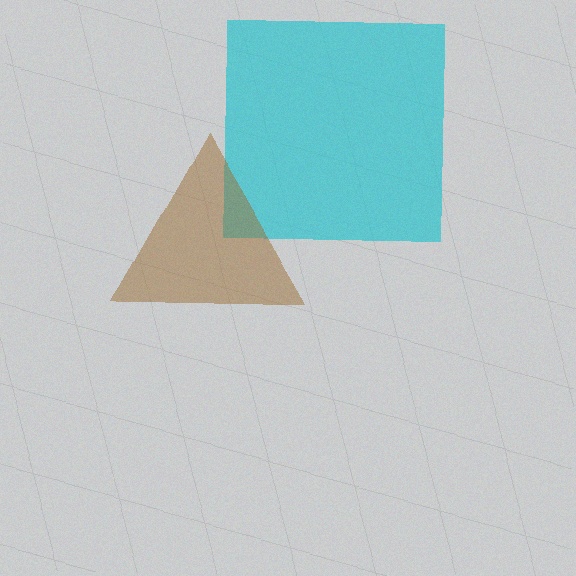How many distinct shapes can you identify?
There are 2 distinct shapes: a cyan square, a brown triangle.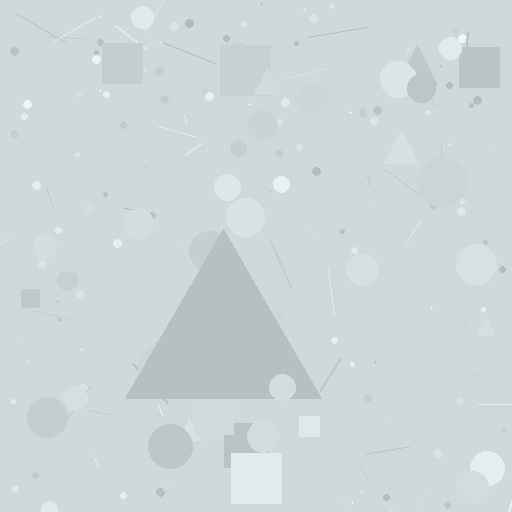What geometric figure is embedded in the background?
A triangle is embedded in the background.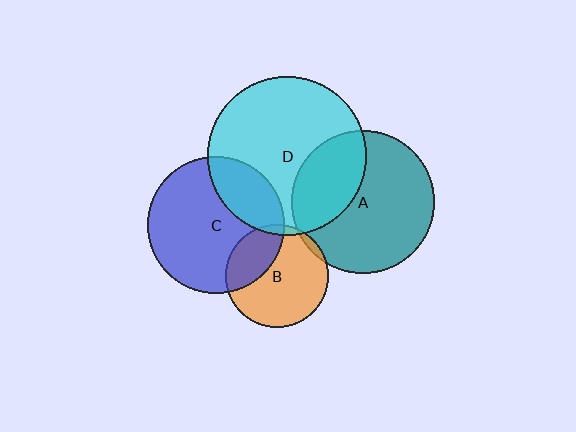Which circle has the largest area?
Circle D (cyan).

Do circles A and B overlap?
Yes.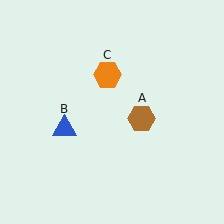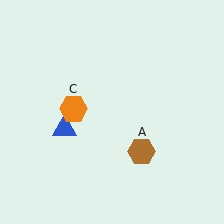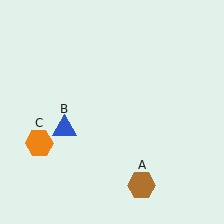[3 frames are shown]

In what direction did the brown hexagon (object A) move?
The brown hexagon (object A) moved down.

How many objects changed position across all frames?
2 objects changed position: brown hexagon (object A), orange hexagon (object C).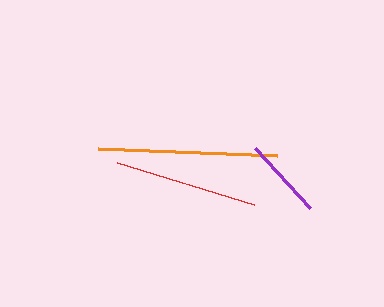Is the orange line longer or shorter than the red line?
The orange line is longer than the red line.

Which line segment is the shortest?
The purple line is the shortest at approximately 82 pixels.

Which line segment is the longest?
The orange line is the longest at approximately 179 pixels.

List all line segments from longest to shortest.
From longest to shortest: orange, red, purple.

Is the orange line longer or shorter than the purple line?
The orange line is longer than the purple line.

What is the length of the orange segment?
The orange segment is approximately 179 pixels long.